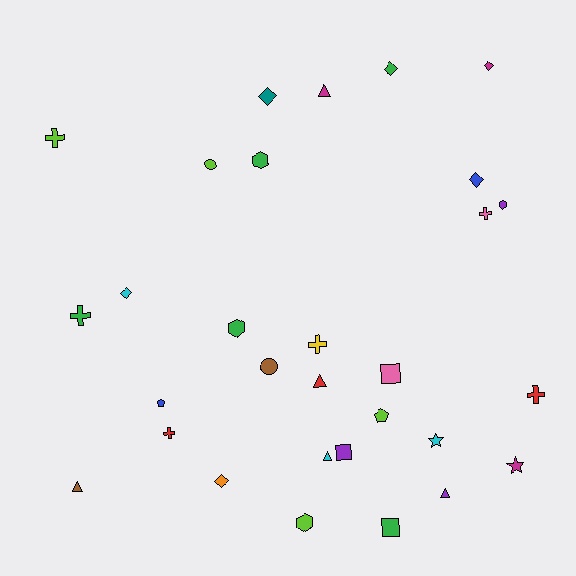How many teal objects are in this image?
There is 1 teal object.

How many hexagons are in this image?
There are 4 hexagons.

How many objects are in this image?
There are 30 objects.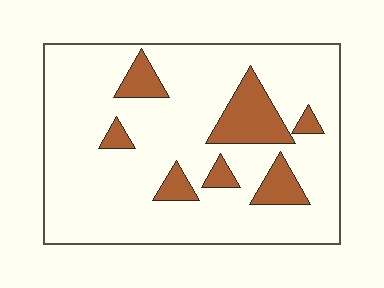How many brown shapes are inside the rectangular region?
7.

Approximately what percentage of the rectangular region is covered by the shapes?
Approximately 15%.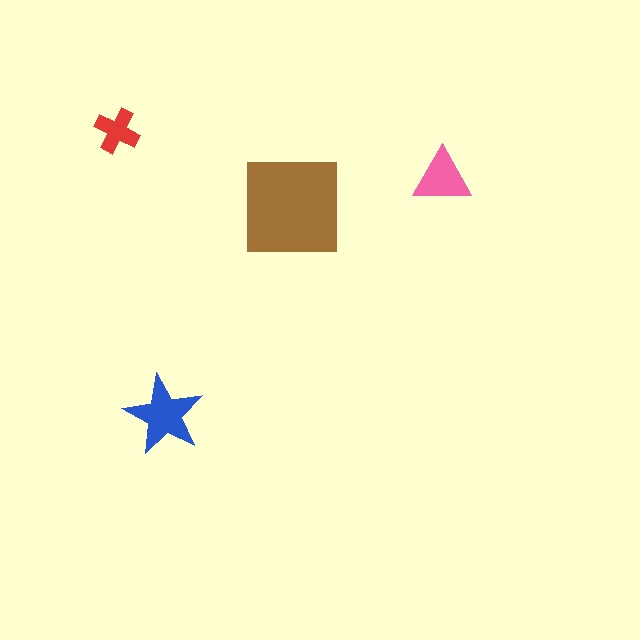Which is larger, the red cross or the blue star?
The blue star.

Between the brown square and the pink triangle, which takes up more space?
The brown square.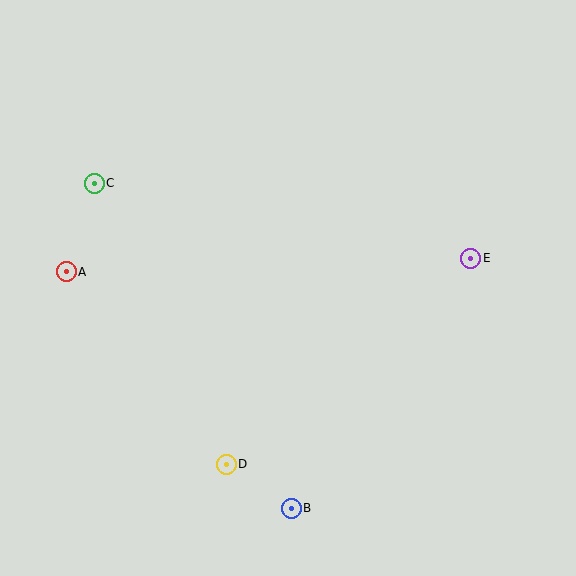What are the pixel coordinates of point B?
Point B is at (291, 508).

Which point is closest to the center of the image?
Point E at (471, 258) is closest to the center.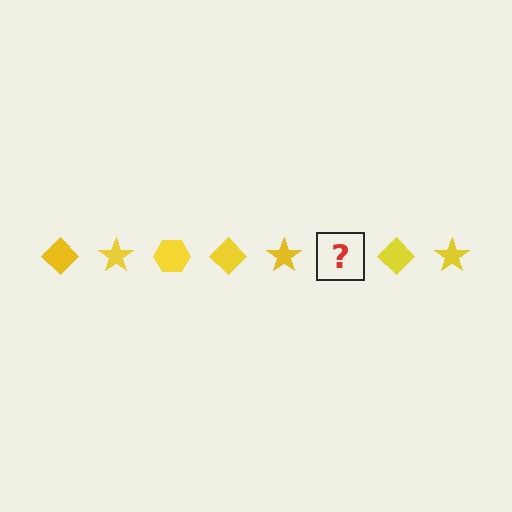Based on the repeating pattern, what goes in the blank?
The blank should be a yellow hexagon.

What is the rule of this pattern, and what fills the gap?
The rule is that the pattern cycles through diamond, star, hexagon shapes in yellow. The gap should be filled with a yellow hexagon.